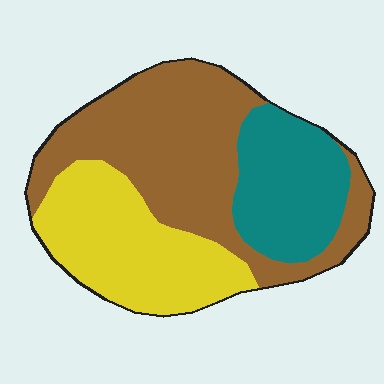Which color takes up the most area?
Brown, at roughly 45%.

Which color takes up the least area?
Teal, at roughly 25%.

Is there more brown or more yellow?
Brown.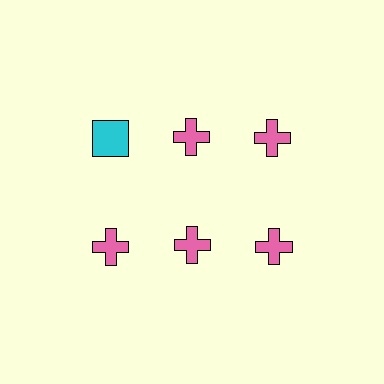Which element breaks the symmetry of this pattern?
The cyan square in the top row, leftmost column breaks the symmetry. All other shapes are pink crosses.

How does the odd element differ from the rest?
It differs in both color (cyan instead of pink) and shape (square instead of cross).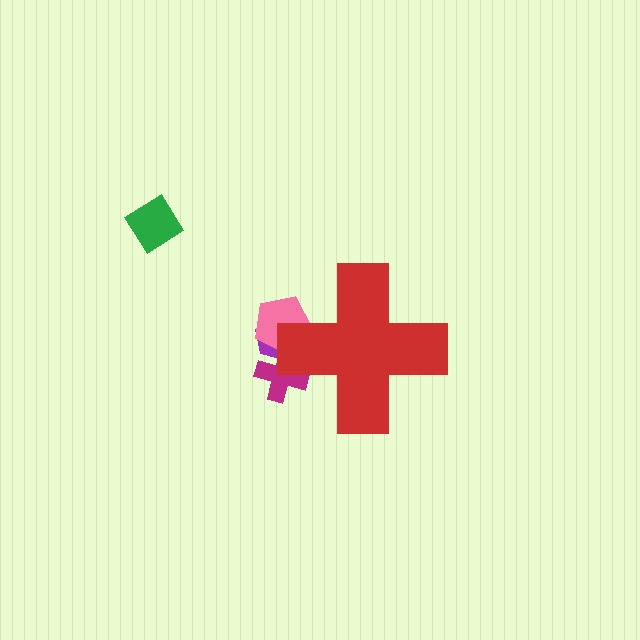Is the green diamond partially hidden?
No, the green diamond is fully visible.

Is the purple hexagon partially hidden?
Yes, the purple hexagon is partially hidden behind the red cross.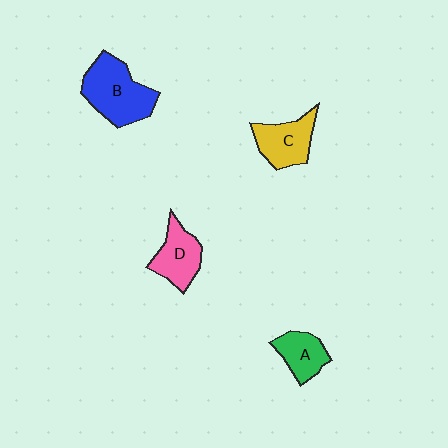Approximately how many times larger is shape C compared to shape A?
Approximately 1.3 times.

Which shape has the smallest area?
Shape A (green).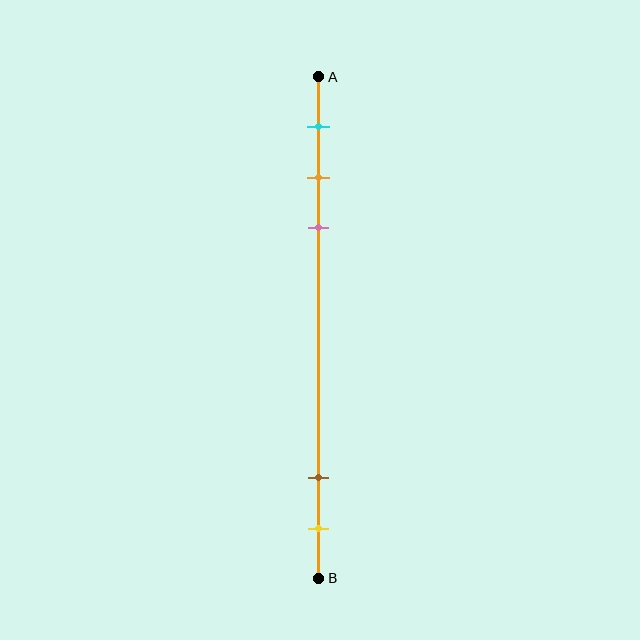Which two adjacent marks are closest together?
The orange and pink marks are the closest adjacent pair.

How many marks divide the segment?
There are 5 marks dividing the segment.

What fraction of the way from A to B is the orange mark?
The orange mark is approximately 20% (0.2) of the way from A to B.